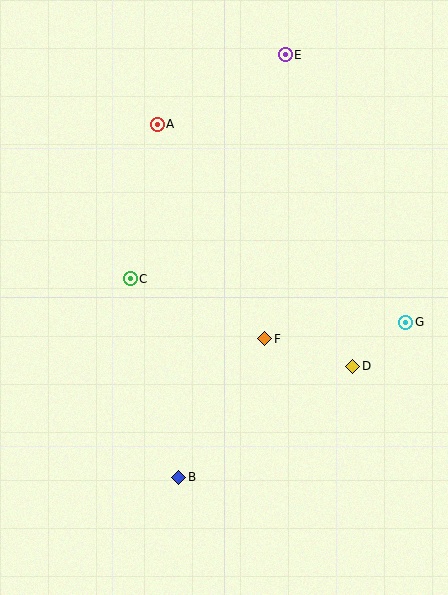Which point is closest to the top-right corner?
Point E is closest to the top-right corner.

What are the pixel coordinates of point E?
Point E is at (285, 55).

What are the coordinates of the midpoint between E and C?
The midpoint between E and C is at (208, 167).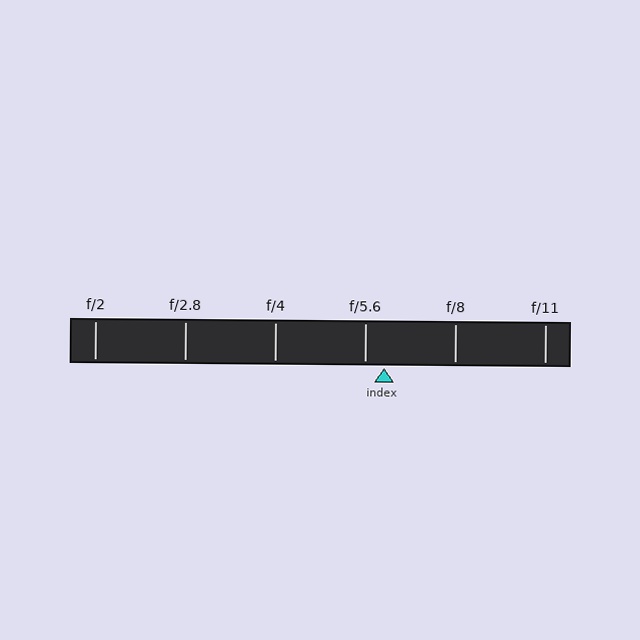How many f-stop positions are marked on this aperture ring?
There are 6 f-stop positions marked.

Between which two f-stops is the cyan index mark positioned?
The index mark is between f/5.6 and f/8.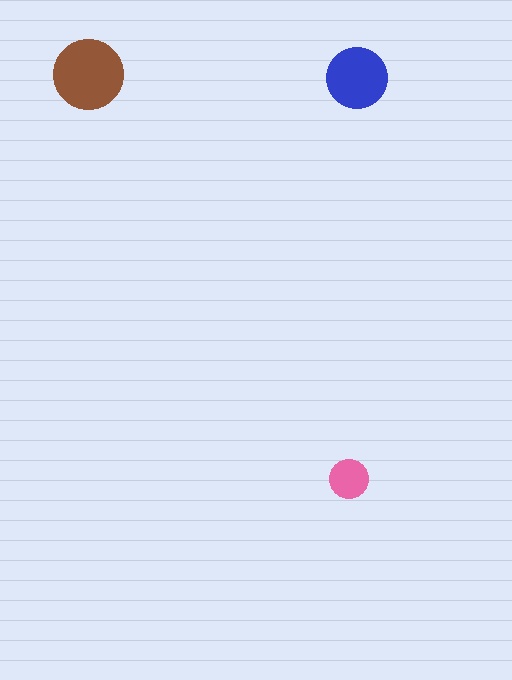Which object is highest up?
The brown circle is topmost.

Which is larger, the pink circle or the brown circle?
The brown one.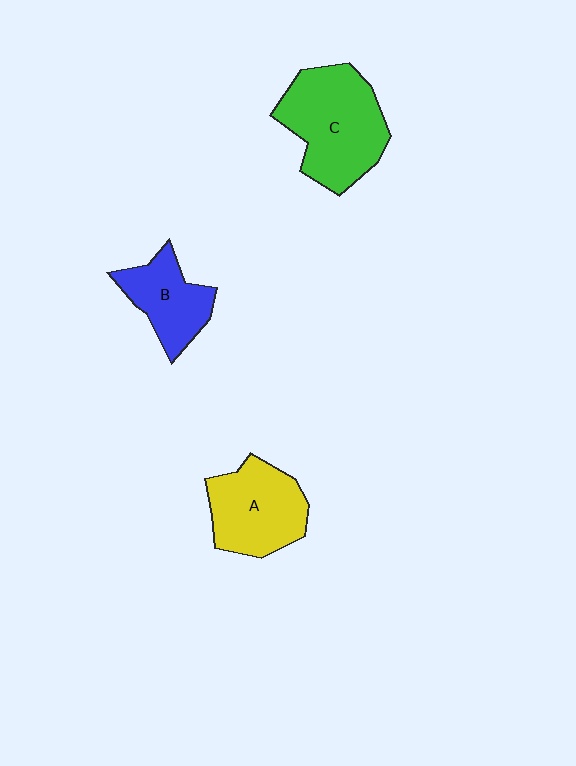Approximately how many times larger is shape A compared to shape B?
Approximately 1.3 times.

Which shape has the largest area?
Shape C (green).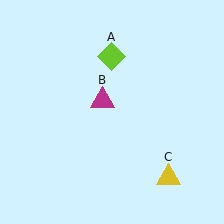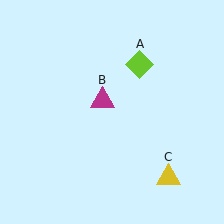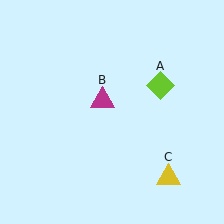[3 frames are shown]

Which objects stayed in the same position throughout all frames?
Magenta triangle (object B) and yellow triangle (object C) remained stationary.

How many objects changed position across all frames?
1 object changed position: lime diamond (object A).